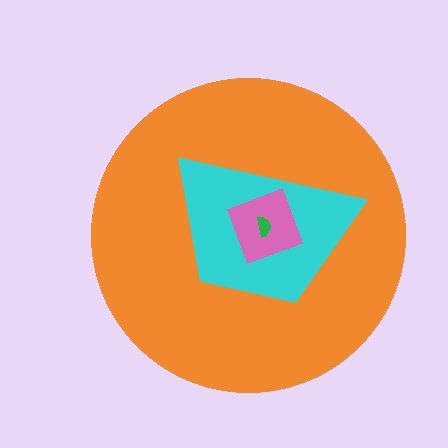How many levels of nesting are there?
4.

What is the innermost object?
The green semicircle.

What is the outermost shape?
The orange circle.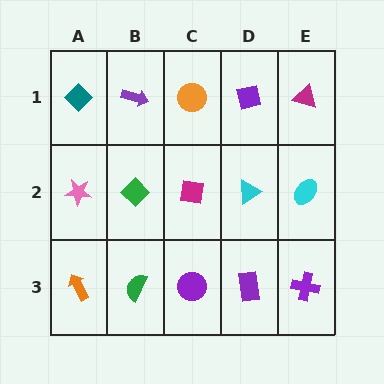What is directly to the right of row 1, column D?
A magenta triangle.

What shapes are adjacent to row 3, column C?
A magenta square (row 2, column C), a green semicircle (row 3, column B), a purple rectangle (row 3, column D).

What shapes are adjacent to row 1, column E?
A cyan ellipse (row 2, column E), a purple square (row 1, column D).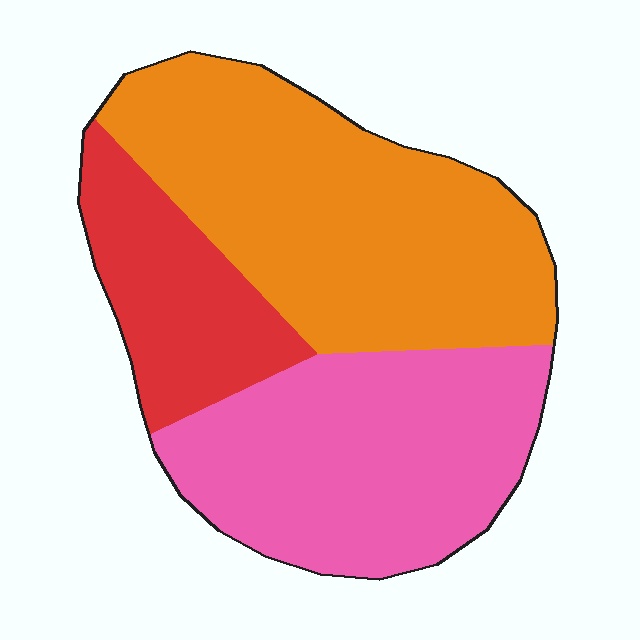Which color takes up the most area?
Orange, at roughly 45%.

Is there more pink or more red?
Pink.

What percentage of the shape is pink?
Pink takes up about three eighths (3/8) of the shape.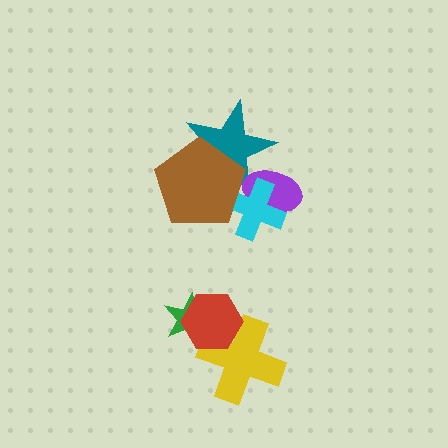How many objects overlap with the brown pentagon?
2 objects overlap with the brown pentagon.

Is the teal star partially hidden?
Yes, it is partially covered by another shape.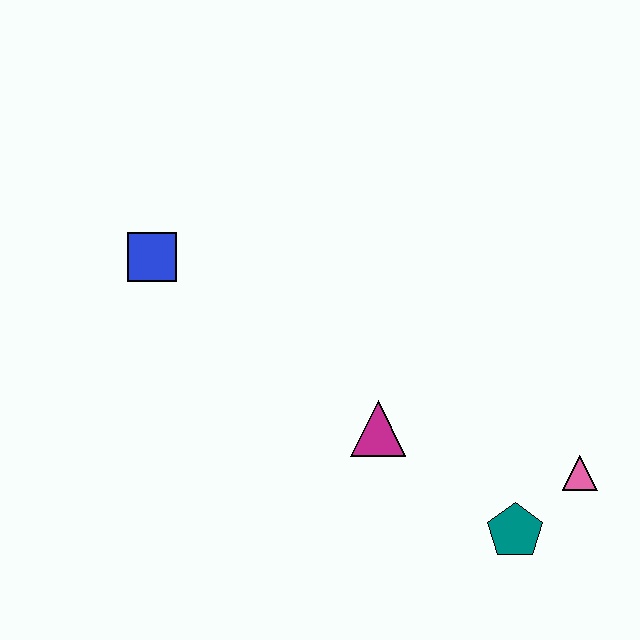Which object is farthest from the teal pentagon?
The blue square is farthest from the teal pentagon.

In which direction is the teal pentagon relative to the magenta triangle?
The teal pentagon is to the right of the magenta triangle.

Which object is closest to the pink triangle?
The teal pentagon is closest to the pink triangle.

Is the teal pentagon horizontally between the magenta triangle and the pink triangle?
Yes